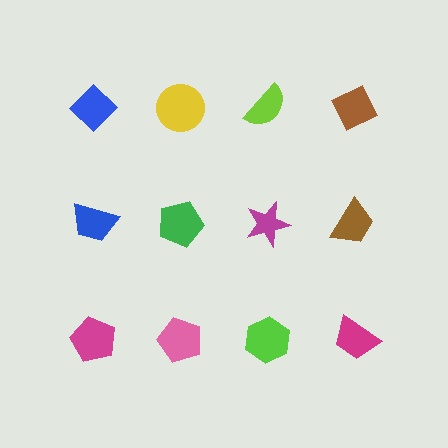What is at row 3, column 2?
A pink pentagon.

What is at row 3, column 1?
A magenta pentagon.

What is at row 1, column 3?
A lime semicircle.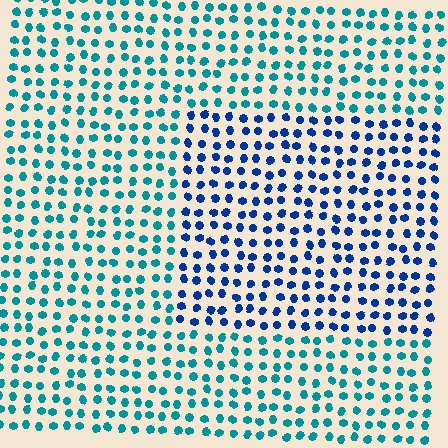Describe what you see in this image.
The image is filled with small teal elements in a uniform arrangement. A rectangle-shaped region is visible where the elements are tinted to a slightly different hue, forming a subtle color boundary.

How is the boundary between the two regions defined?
The boundary is defined purely by a slight shift in hue (about 37 degrees). Spacing, size, and orientation are identical on both sides.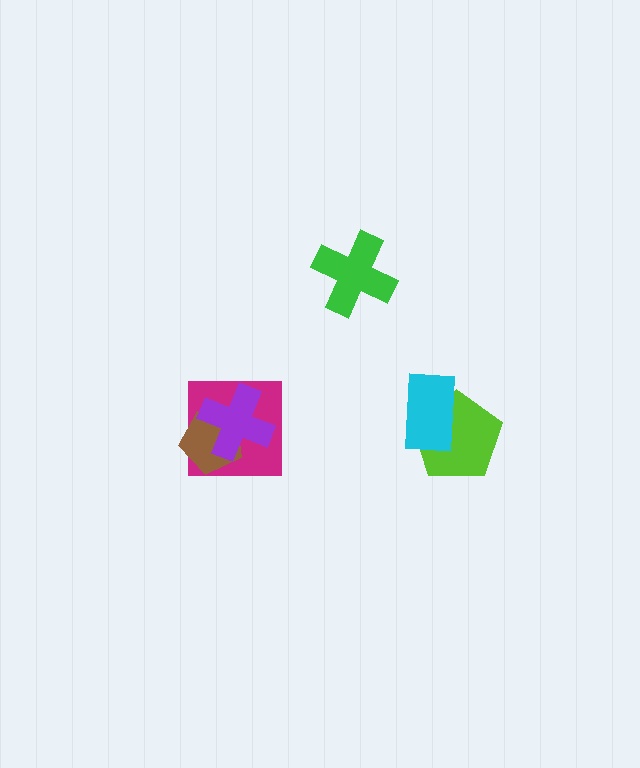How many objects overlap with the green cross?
0 objects overlap with the green cross.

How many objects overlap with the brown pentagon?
2 objects overlap with the brown pentagon.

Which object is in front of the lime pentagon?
The cyan rectangle is in front of the lime pentagon.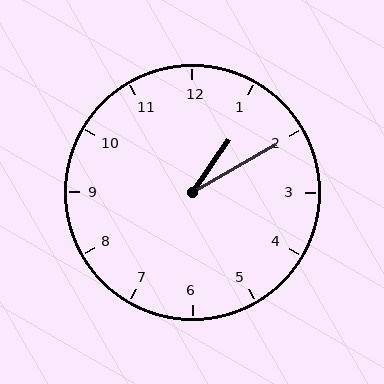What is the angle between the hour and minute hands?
Approximately 25 degrees.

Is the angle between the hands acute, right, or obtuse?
It is acute.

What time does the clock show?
1:10.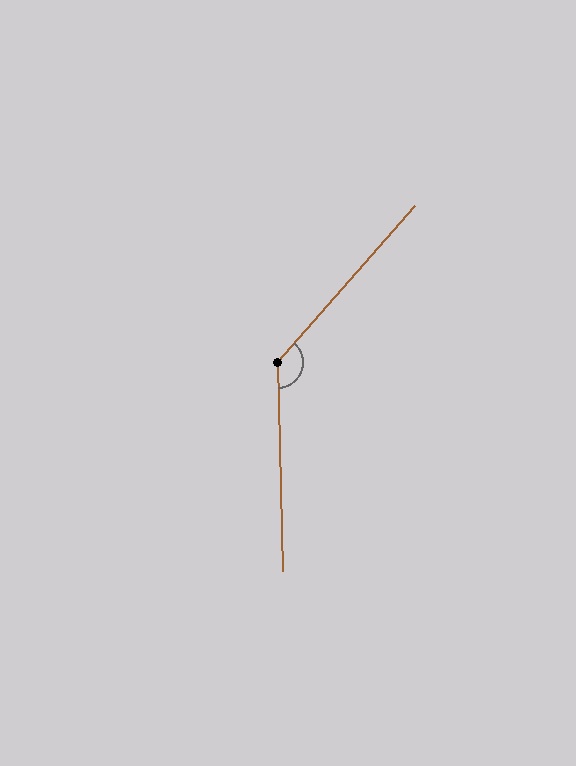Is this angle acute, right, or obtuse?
It is obtuse.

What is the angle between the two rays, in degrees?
Approximately 137 degrees.